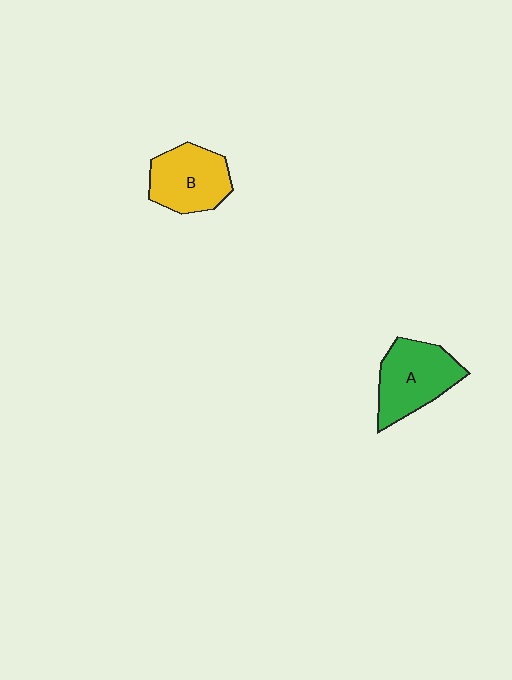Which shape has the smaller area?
Shape B (yellow).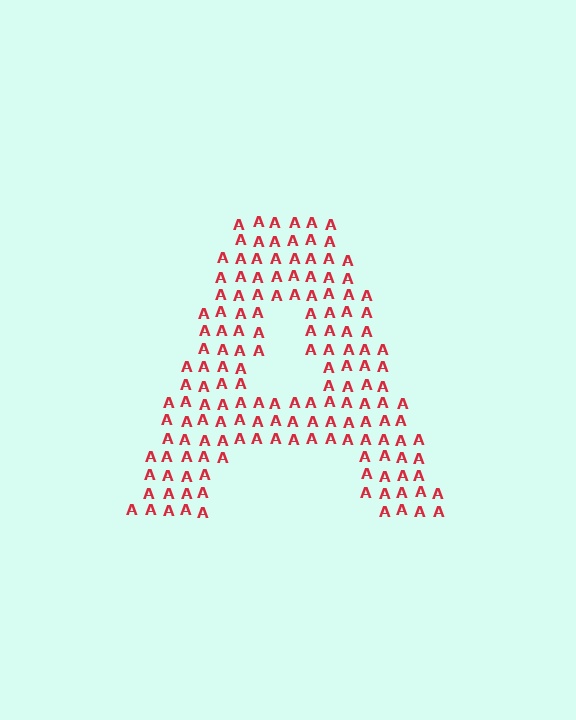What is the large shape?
The large shape is the letter A.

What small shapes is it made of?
It is made of small letter A's.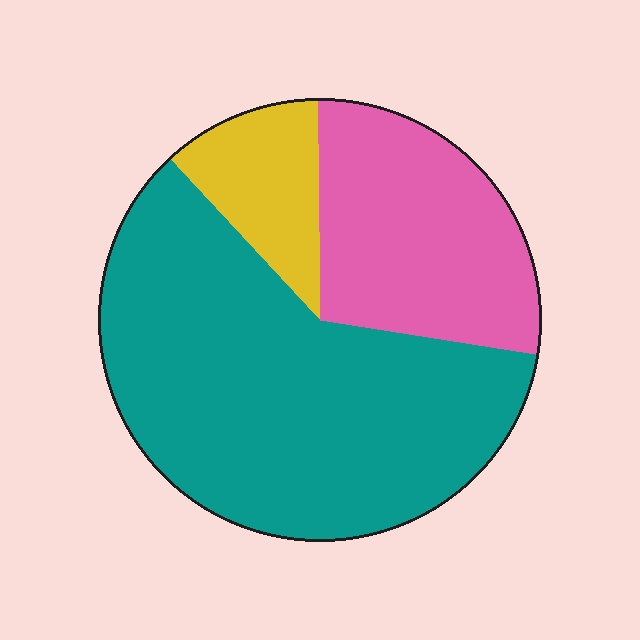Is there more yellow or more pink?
Pink.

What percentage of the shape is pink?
Pink takes up between a quarter and a half of the shape.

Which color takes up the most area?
Teal, at roughly 60%.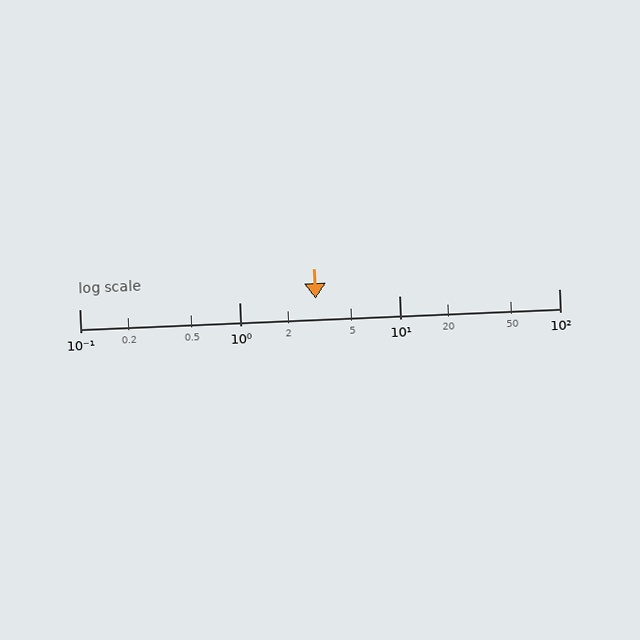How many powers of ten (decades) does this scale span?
The scale spans 3 decades, from 0.1 to 100.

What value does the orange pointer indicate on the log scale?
The pointer indicates approximately 3.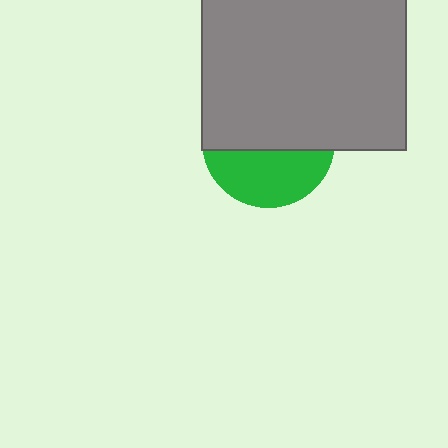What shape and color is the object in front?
The object in front is a gray rectangle.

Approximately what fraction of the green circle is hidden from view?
Roughly 60% of the green circle is hidden behind the gray rectangle.